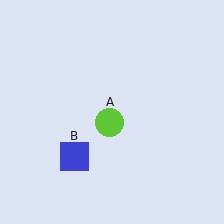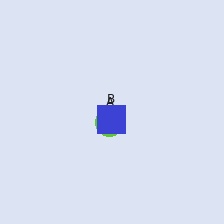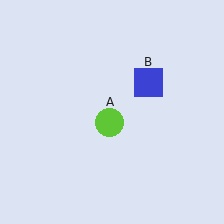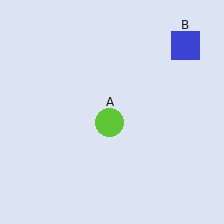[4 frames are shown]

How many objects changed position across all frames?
1 object changed position: blue square (object B).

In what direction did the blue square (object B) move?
The blue square (object B) moved up and to the right.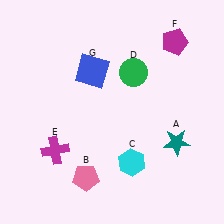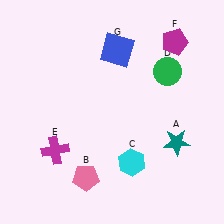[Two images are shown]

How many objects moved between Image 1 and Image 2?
2 objects moved between the two images.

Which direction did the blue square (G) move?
The blue square (G) moved right.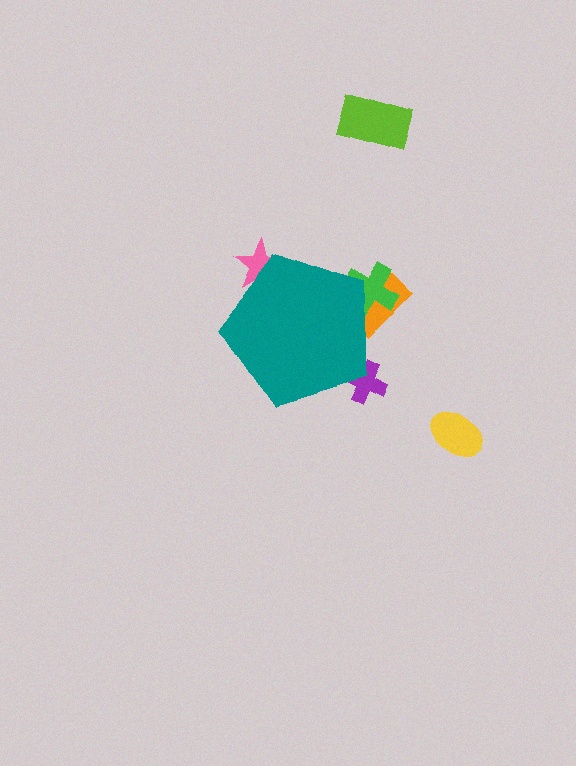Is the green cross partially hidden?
Yes, the green cross is partially hidden behind the teal pentagon.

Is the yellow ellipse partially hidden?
No, the yellow ellipse is fully visible.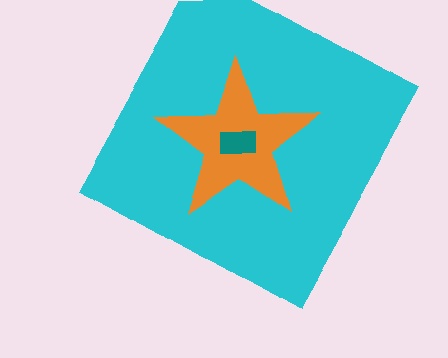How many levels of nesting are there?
3.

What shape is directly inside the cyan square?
The orange star.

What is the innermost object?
The teal rectangle.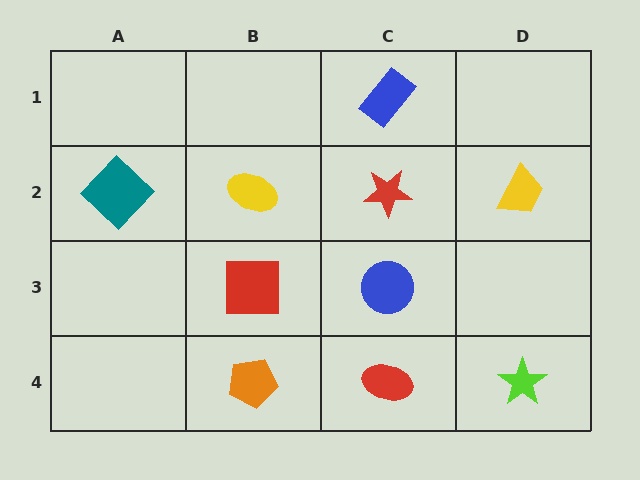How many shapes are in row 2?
4 shapes.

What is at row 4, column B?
An orange pentagon.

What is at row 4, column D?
A lime star.